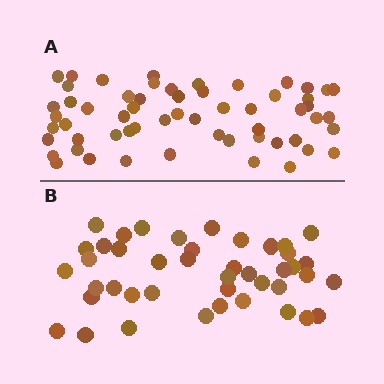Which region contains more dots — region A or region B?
Region A (the top region) has more dots.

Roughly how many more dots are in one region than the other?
Region A has approximately 15 more dots than region B.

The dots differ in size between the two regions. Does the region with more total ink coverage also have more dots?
No. Region B has more total ink coverage because its dots are larger, but region A actually contains more individual dots. Total area can be misleading — the number of items is what matters here.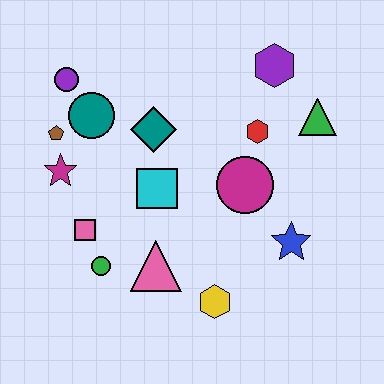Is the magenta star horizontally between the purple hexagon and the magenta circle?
No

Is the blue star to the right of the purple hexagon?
Yes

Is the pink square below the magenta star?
Yes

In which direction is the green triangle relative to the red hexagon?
The green triangle is to the right of the red hexagon.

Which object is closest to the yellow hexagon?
The pink triangle is closest to the yellow hexagon.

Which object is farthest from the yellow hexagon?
The purple circle is farthest from the yellow hexagon.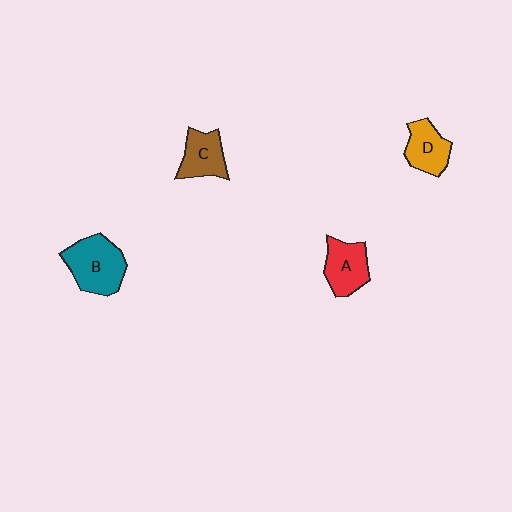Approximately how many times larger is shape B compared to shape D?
Approximately 1.5 times.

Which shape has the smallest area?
Shape C (brown).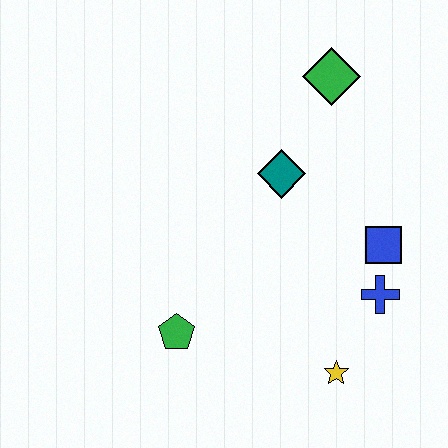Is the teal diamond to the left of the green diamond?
Yes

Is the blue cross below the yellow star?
No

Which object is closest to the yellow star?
The blue cross is closest to the yellow star.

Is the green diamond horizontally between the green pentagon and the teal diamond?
No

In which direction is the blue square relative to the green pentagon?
The blue square is to the right of the green pentagon.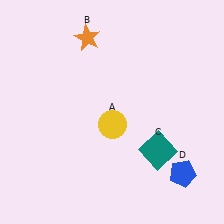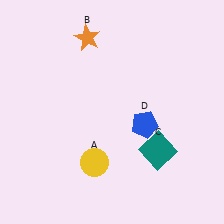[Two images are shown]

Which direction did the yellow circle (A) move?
The yellow circle (A) moved down.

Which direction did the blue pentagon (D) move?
The blue pentagon (D) moved up.